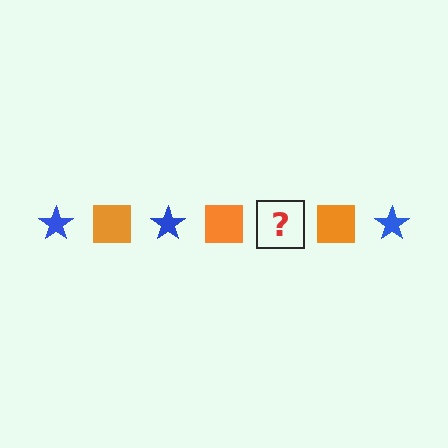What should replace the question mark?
The question mark should be replaced with a blue star.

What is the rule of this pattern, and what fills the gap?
The rule is that the pattern alternates between blue star and orange square. The gap should be filled with a blue star.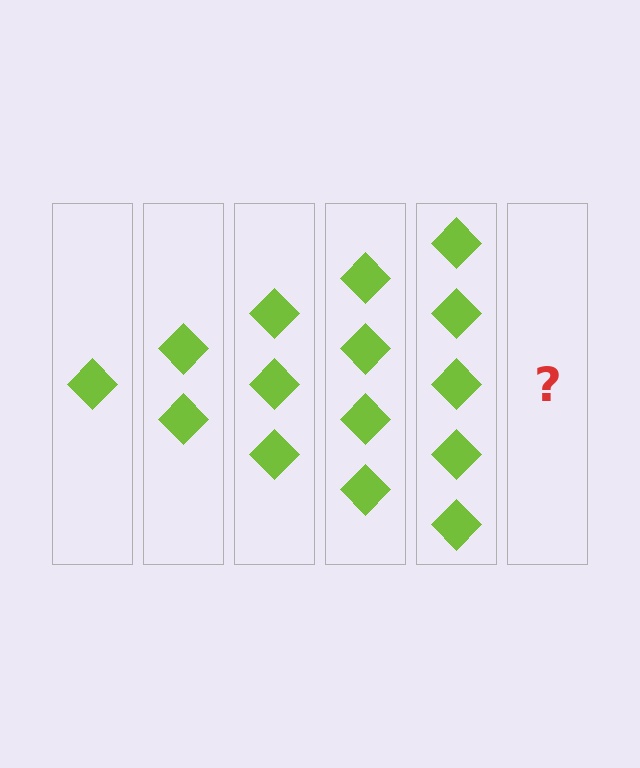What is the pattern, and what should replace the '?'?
The pattern is that each step adds one more diamond. The '?' should be 6 diamonds.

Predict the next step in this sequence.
The next step is 6 diamonds.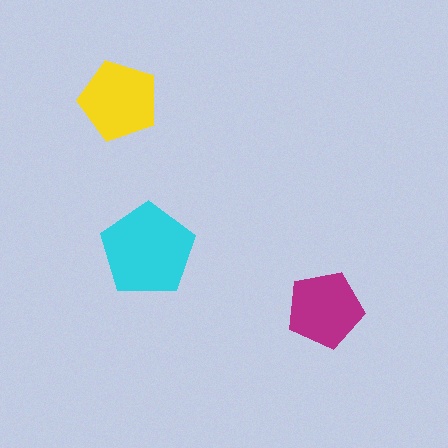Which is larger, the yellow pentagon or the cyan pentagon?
The cyan one.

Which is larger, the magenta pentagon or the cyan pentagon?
The cyan one.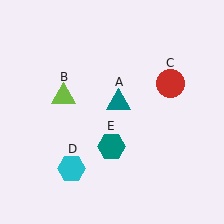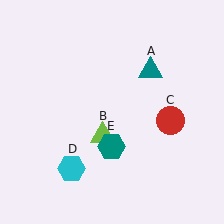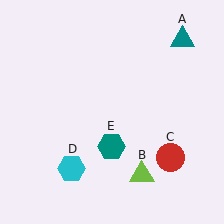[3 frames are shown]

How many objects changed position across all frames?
3 objects changed position: teal triangle (object A), lime triangle (object B), red circle (object C).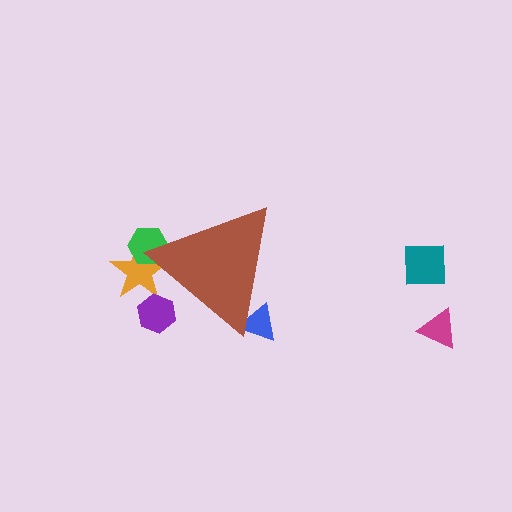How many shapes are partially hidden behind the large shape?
4 shapes are partially hidden.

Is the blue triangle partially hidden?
Yes, the blue triangle is partially hidden behind the brown triangle.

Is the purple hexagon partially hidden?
Yes, the purple hexagon is partially hidden behind the brown triangle.